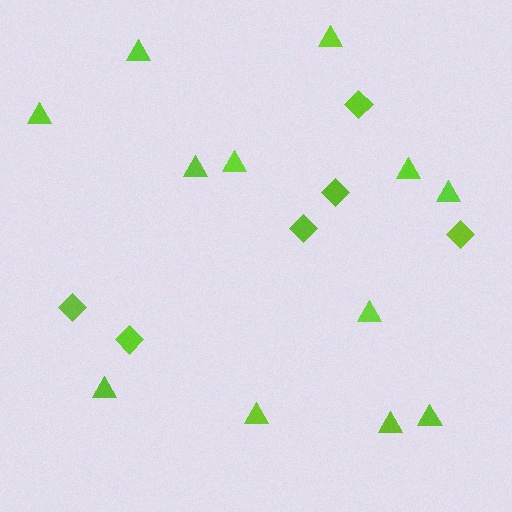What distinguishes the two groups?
There are 2 groups: one group of diamonds (6) and one group of triangles (12).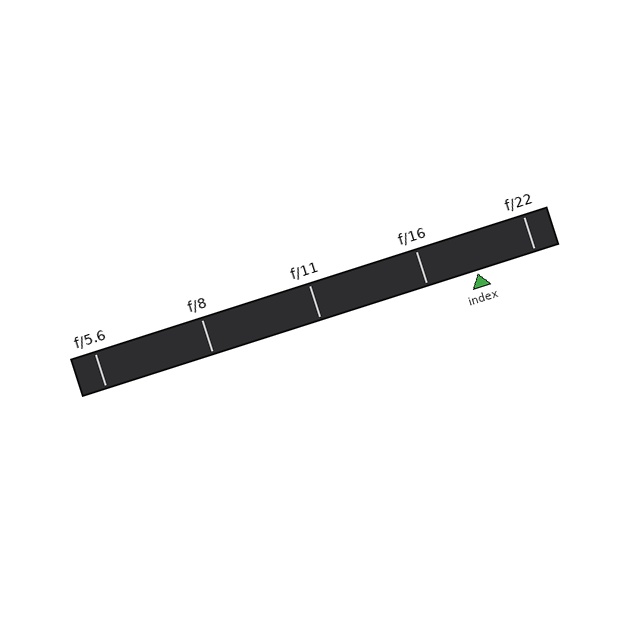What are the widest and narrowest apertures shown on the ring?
The widest aperture shown is f/5.6 and the narrowest is f/22.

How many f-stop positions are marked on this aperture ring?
There are 5 f-stop positions marked.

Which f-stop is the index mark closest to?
The index mark is closest to f/16.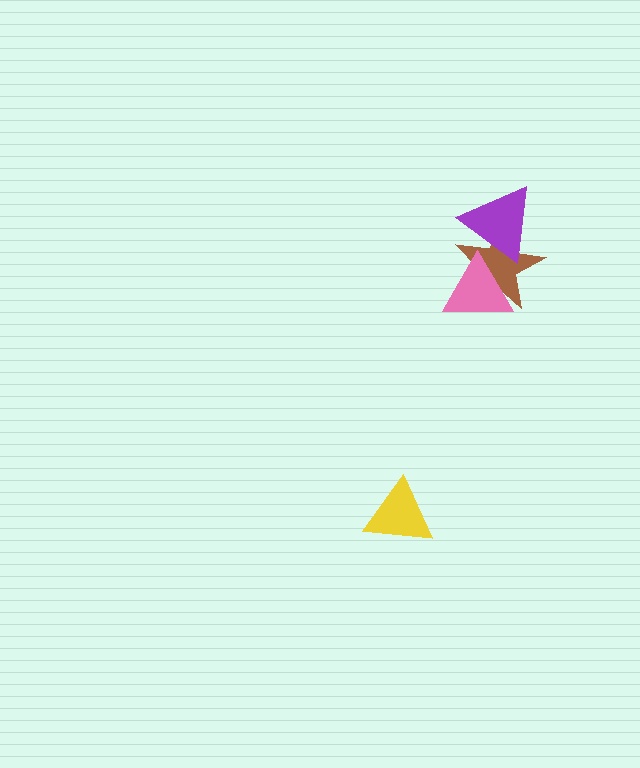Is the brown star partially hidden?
Yes, it is partially covered by another shape.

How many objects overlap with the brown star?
2 objects overlap with the brown star.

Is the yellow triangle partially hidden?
No, no other shape covers it.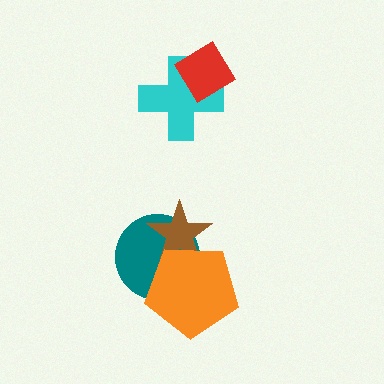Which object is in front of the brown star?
The orange pentagon is in front of the brown star.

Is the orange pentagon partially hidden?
No, no other shape covers it.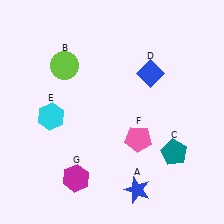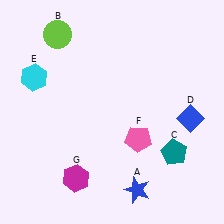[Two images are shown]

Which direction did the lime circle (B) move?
The lime circle (B) moved up.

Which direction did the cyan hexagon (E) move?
The cyan hexagon (E) moved up.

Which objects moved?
The objects that moved are: the lime circle (B), the blue diamond (D), the cyan hexagon (E).